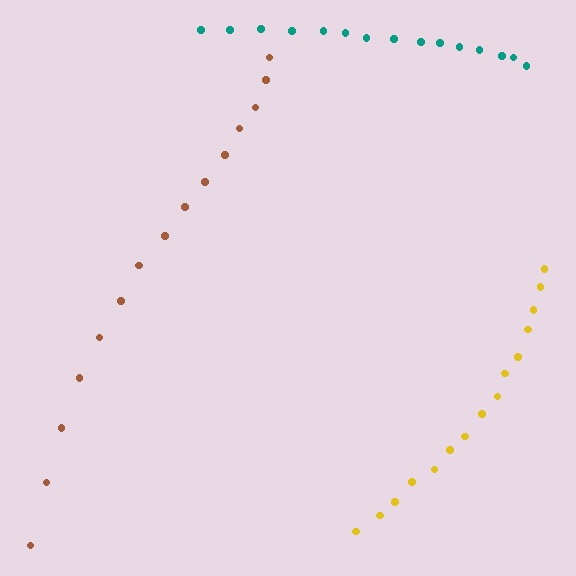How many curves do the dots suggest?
There are 3 distinct paths.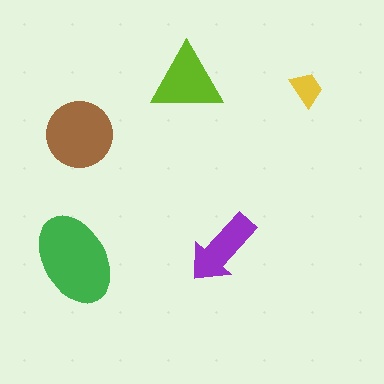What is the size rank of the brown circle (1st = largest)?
2nd.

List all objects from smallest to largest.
The yellow trapezoid, the purple arrow, the lime triangle, the brown circle, the green ellipse.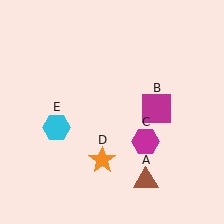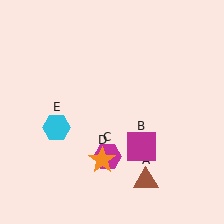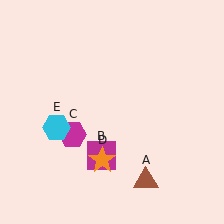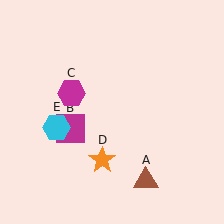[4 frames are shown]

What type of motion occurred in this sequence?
The magenta square (object B), magenta hexagon (object C) rotated clockwise around the center of the scene.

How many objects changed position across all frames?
2 objects changed position: magenta square (object B), magenta hexagon (object C).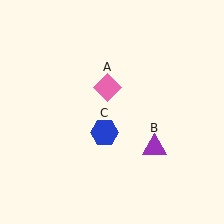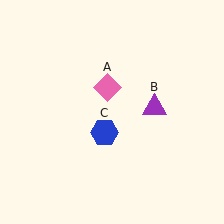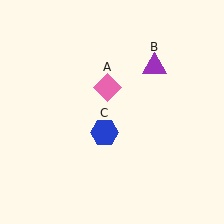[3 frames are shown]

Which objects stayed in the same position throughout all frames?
Pink diamond (object A) and blue hexagon (object C) remained stationary.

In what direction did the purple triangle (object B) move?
The purple triangle (object B) moved up.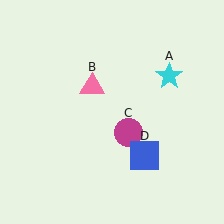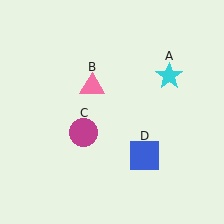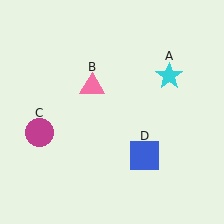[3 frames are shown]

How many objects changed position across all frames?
1 object changed position: magenta circle (object C).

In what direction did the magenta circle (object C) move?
The magenta circle (object C) moved left.